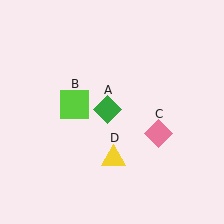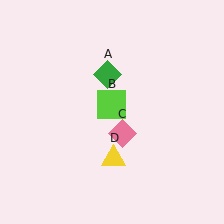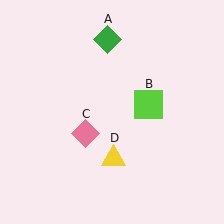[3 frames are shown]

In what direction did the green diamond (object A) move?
The green diamond (object A) moved up.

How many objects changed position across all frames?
3 objects changed position: green diamond (object A), lime square (object B), pink diamond (object C).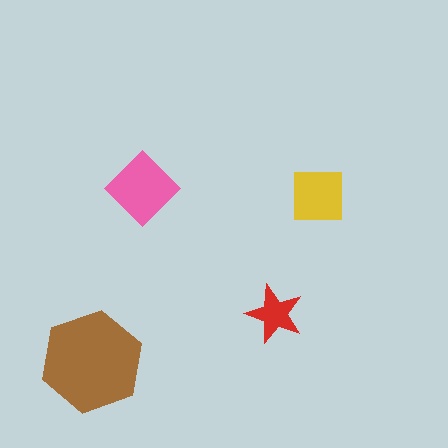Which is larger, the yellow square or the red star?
The yellow square.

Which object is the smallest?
The red star.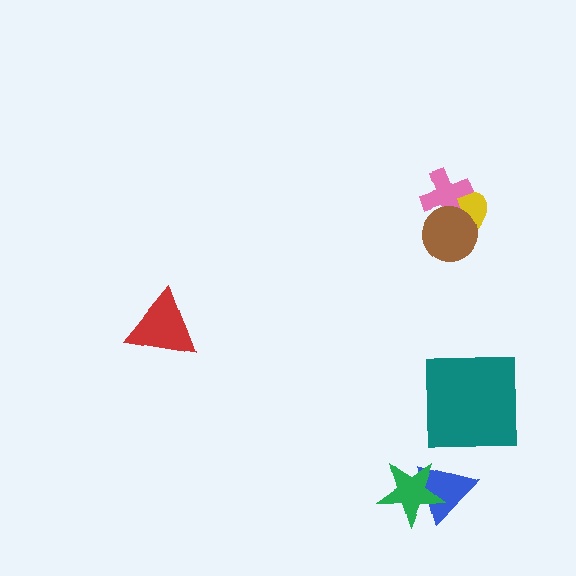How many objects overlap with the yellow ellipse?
2 objects overlap with the yellow ellipse.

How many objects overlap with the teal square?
0 objects overlap with the teal square.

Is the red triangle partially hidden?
No, no other shape covers it.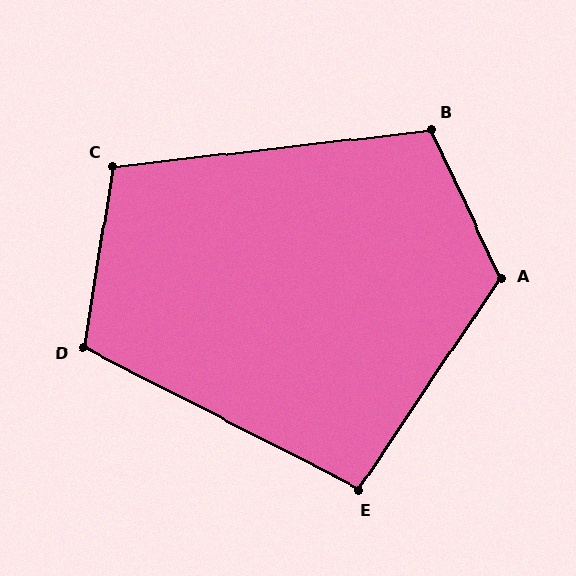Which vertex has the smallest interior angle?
E, at approximately 97 degrees.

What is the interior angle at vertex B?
Approximately 109 degrees (obtuse).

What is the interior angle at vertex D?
Approximately 108 degrees (obtuse).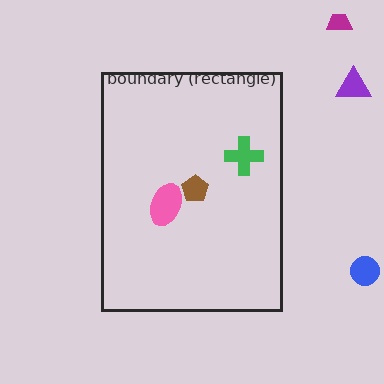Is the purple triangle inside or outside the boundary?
Outside.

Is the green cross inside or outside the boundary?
Inside.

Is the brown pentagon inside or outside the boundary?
Inside.